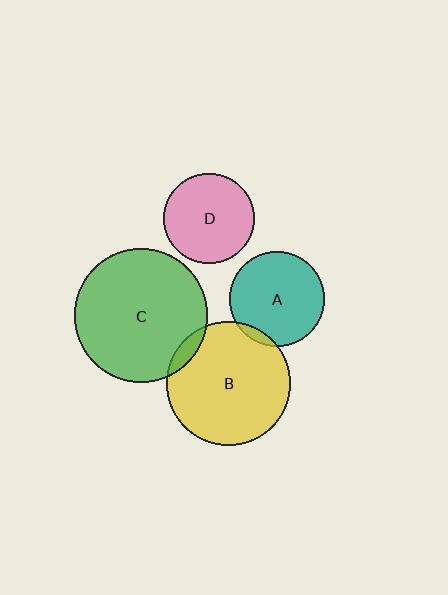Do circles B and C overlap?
Yes.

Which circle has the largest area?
Circle C (green).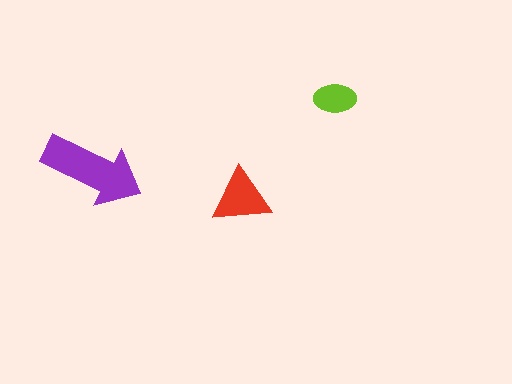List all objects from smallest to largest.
The lime ellipse, the red triangle, the purple arrow.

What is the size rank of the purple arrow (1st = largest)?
1st.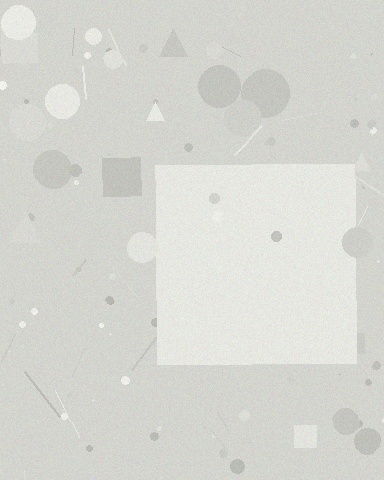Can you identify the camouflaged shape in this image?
The camouflaged shape is a square.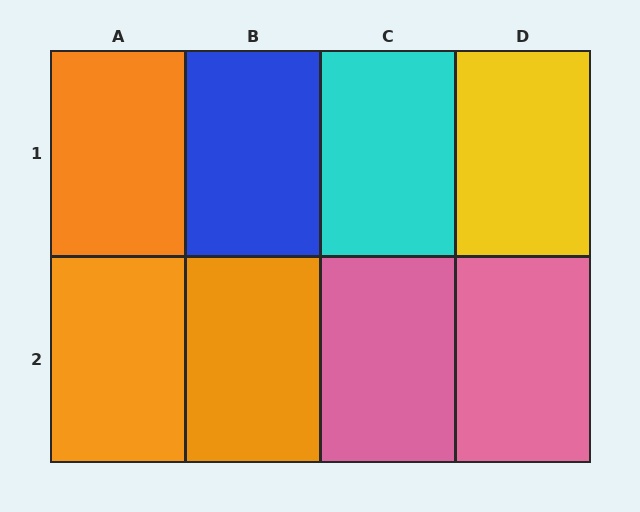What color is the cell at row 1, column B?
Blue.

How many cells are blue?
1 cell is blue.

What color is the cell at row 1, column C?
Cyan.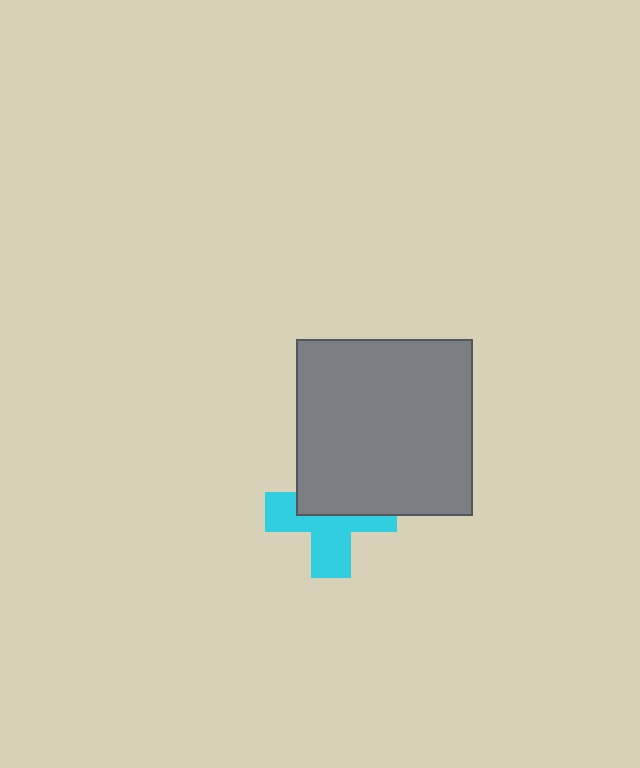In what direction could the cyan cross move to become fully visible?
The cyan cross could move down. That would shift it out from behind the gray square entirely.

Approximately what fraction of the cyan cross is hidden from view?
Roughly 48% of the cyan cross is hidden behind the gray square.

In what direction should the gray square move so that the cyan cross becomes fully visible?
The gray square should move up. That is the shortest direction to clear the overlap and leave the cyan cross fully visible.